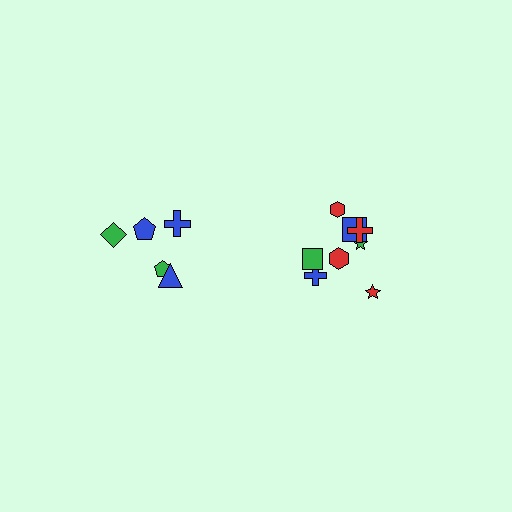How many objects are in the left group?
There are 5 objects.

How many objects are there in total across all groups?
There are 13 objects.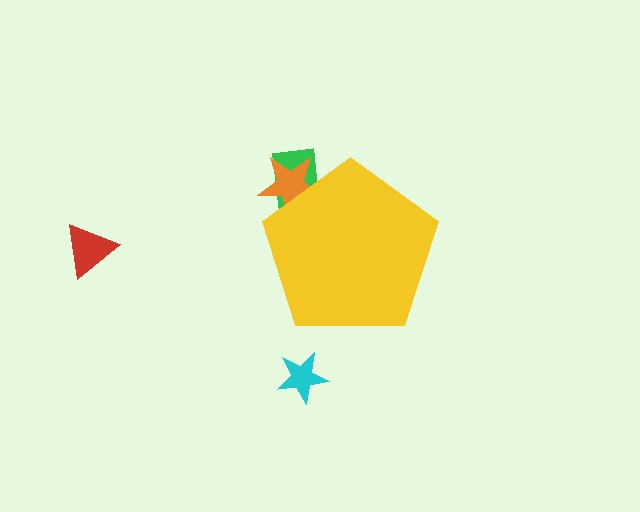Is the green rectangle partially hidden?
Yes, the green rectangle is partially hidden behind the yellow pentagon.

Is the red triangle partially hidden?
No, the red triangle is fully visible.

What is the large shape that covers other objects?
A yellow pentagon.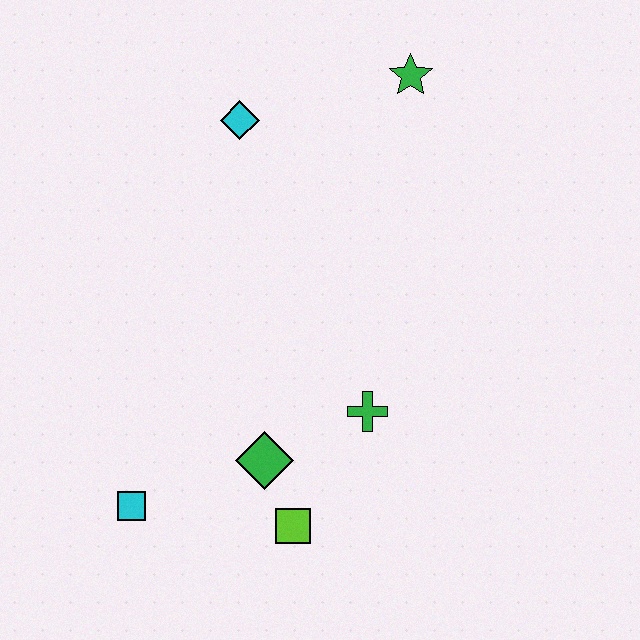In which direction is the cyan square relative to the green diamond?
The cyan square is to the left of the green diamond.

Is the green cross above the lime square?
Yes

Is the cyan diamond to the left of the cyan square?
No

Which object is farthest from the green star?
The cyan square is farthest from the green star.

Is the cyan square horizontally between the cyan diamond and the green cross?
No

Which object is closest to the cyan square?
The green diamond is closest to the cyan square.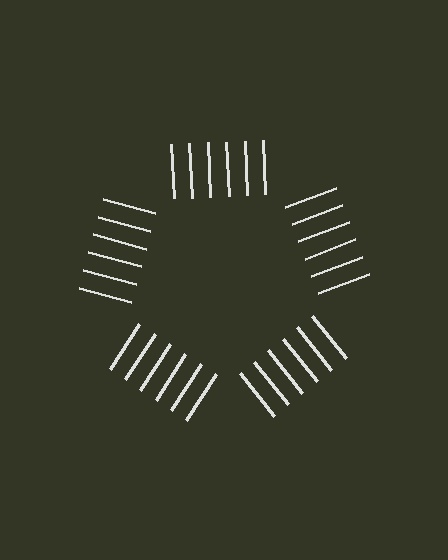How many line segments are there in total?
30 — 6 along each of the 5 edges.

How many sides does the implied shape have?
5 sides — the line-ends trace a pentagon.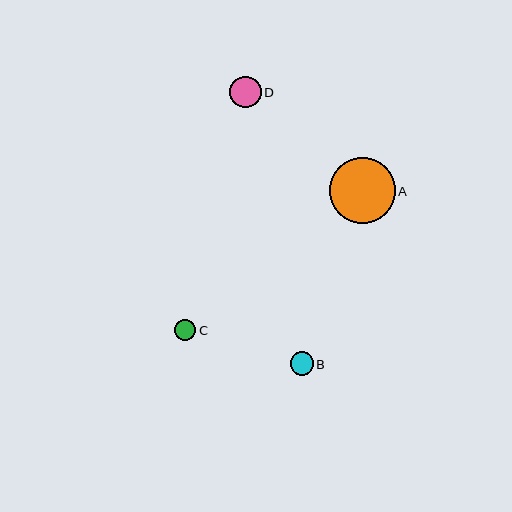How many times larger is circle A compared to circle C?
Circle A is approximately 3.1 times the size of circle C.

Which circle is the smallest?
Circle C is the smallest with a size of approximately 21 pixels.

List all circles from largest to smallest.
From largest to smallest: A, D, B, C.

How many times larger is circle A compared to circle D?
Circle A is approximately 2.1 times the size of circle D.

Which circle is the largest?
Circle A is the largest with a size of approximately 66 pixels.